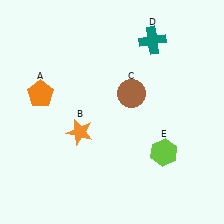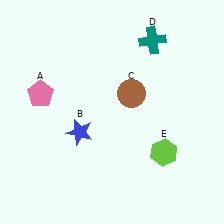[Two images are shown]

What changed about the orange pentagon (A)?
In Image 1, A is orange. In Image 2, it changed to pink.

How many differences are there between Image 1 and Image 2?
There are 2 differences between the two images.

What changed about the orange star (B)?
In Image 1, B is orange. In Image 2, it changed to blue.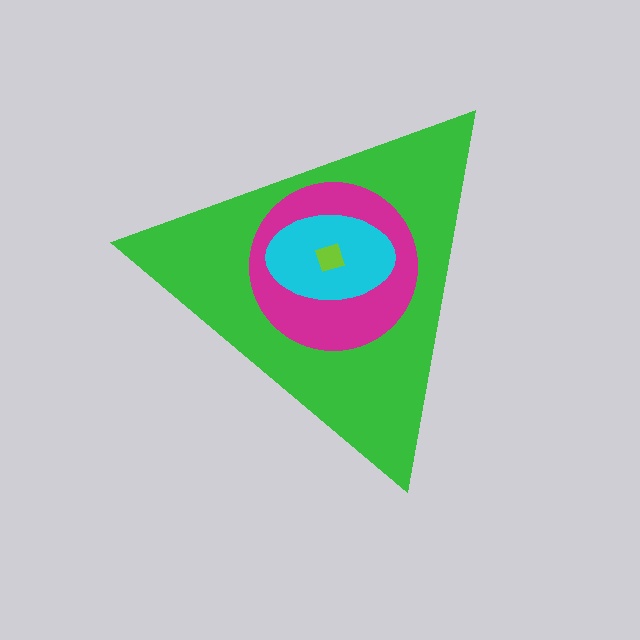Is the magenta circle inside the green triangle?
Yes.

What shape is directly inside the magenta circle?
The cyan ellipse.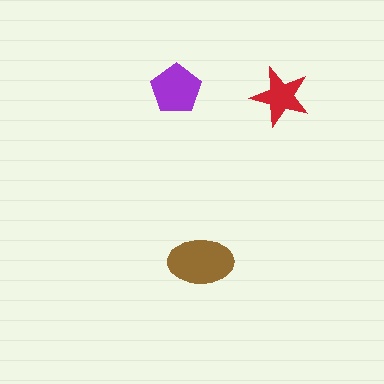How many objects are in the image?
There are 3 objects in the image.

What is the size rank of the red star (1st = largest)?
3rd.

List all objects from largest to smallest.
The brown ellipse, the purple pentagon, the red star.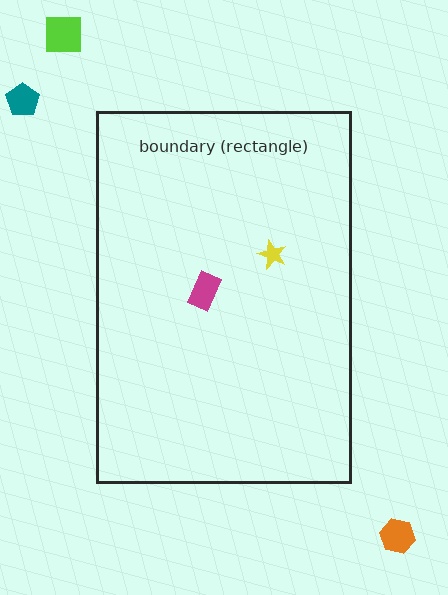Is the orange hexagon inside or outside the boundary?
Outside.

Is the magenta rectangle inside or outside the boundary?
Inside.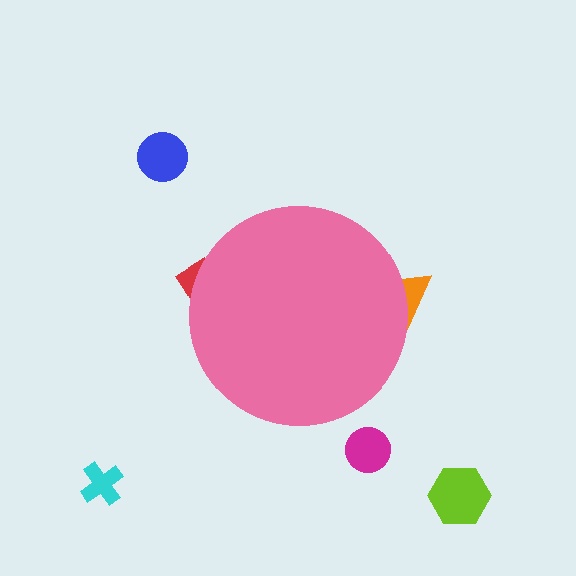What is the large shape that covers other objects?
A pink circle.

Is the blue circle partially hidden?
No, the blue circle is fully visible.